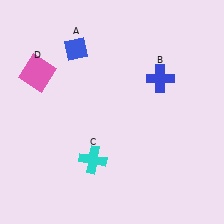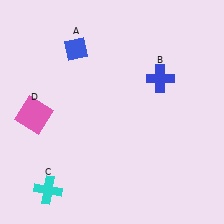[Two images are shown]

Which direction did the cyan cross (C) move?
The cyan cross (C) moved left.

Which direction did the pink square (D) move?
The pink square (D) moved down.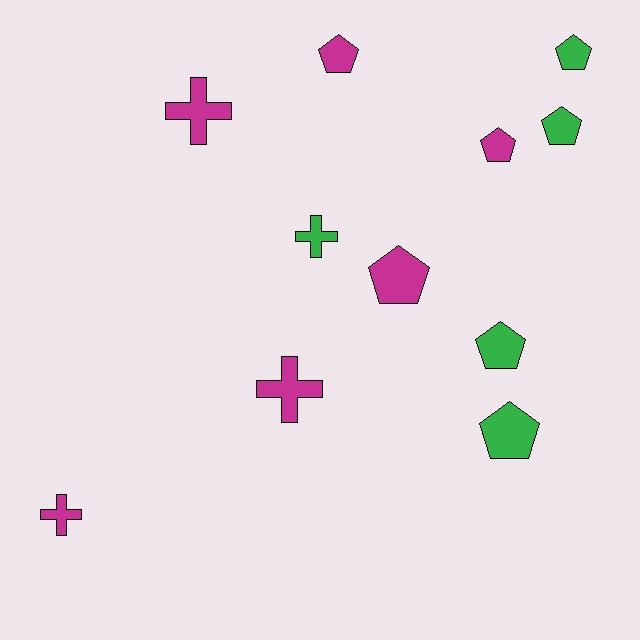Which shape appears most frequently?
Pentagon, with 7 objects.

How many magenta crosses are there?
There are 3 magenta crosses.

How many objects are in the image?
There are 11 objects.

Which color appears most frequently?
Magenta, with 6 objects.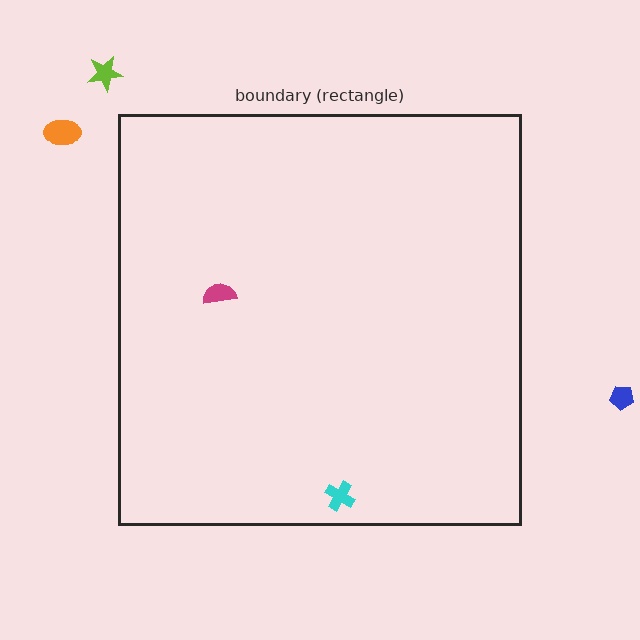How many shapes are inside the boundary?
2 inside, 3 outside.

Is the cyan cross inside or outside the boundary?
Inside.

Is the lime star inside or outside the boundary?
Outside.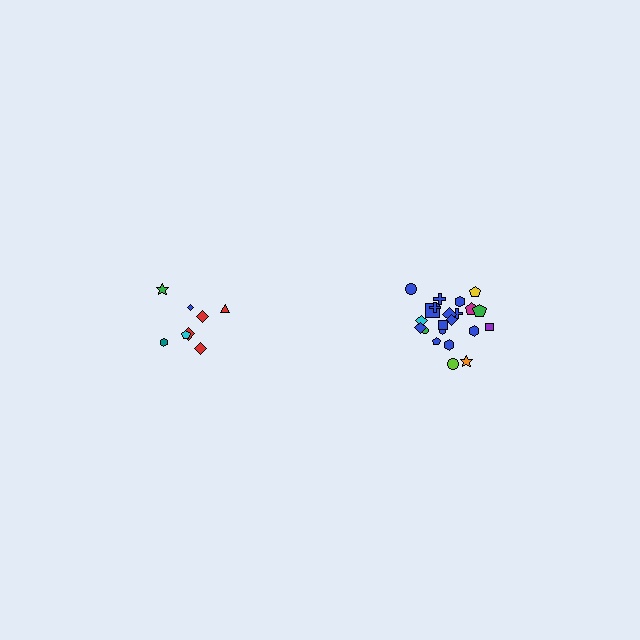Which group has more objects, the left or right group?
The right group.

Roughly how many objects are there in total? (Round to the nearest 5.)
Roughly 30 objects in total.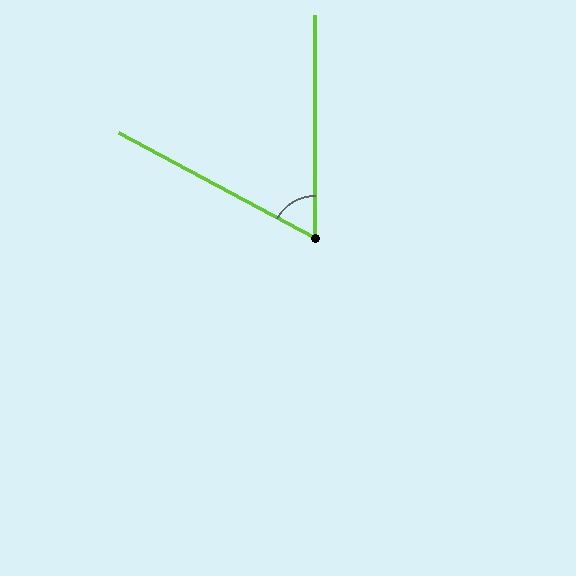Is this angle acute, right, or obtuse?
It is acute.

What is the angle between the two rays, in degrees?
Approximately 62 degrees.